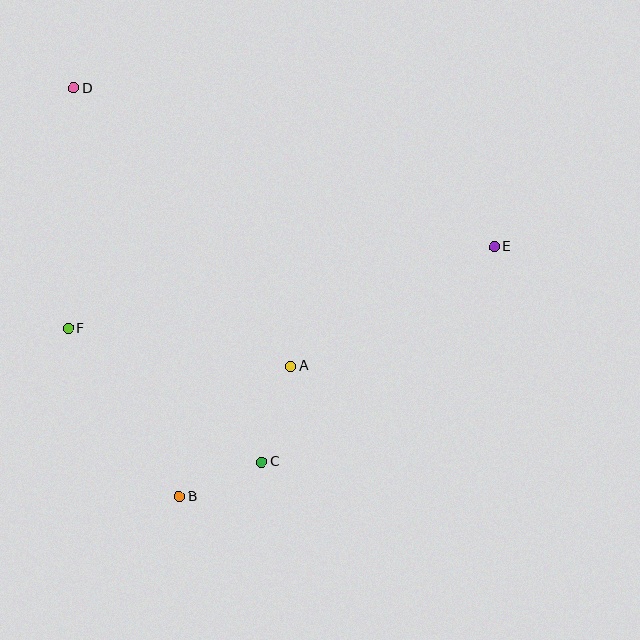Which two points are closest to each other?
Points B and C are closest to each other.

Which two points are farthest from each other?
Points D and E are farthest from each other.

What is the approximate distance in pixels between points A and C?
The distance between A and C is approximately 100 pixels.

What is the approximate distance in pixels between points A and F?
The distance between A and F is approximately 226 pixels.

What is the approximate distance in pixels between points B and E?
The distance between B and E is approximately 402 pixels.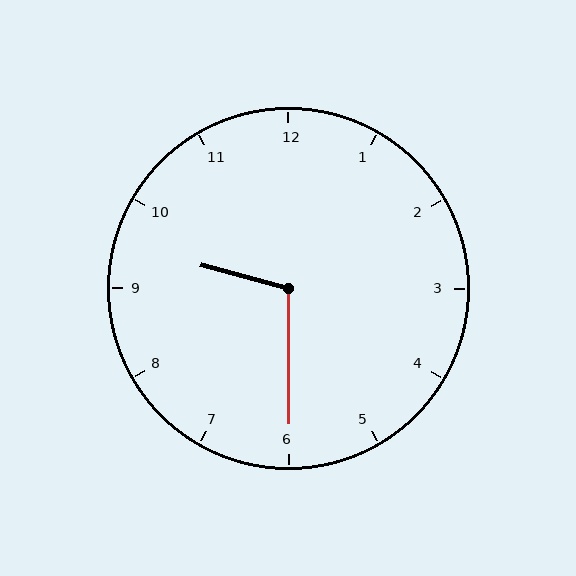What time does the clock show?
9:30.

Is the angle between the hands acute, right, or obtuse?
It is obtuse.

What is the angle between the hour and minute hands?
Approximately 105 degrees.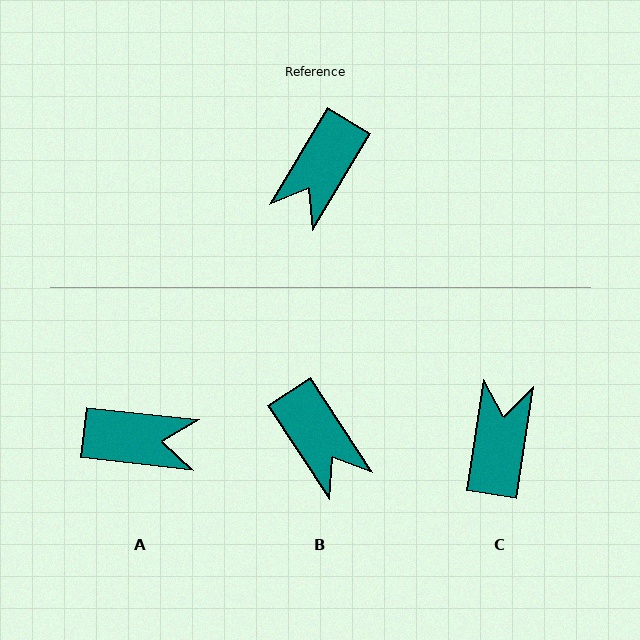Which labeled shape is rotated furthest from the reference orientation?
C, about 158 degrees away.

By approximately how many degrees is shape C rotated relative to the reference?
Approximately 158 degrees clockwise.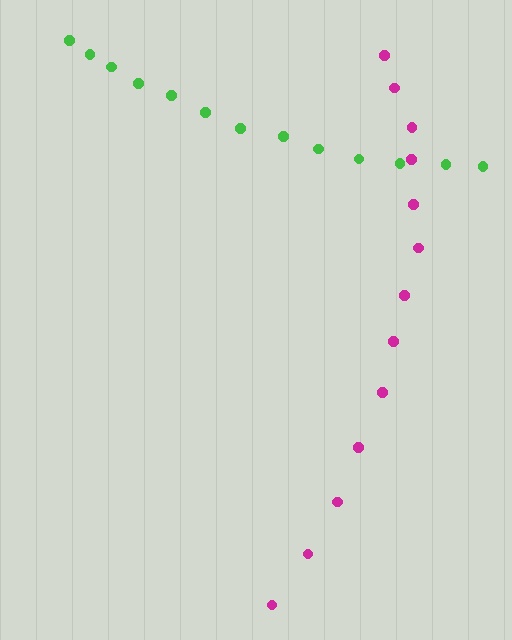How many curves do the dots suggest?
There are 2 distinct paths.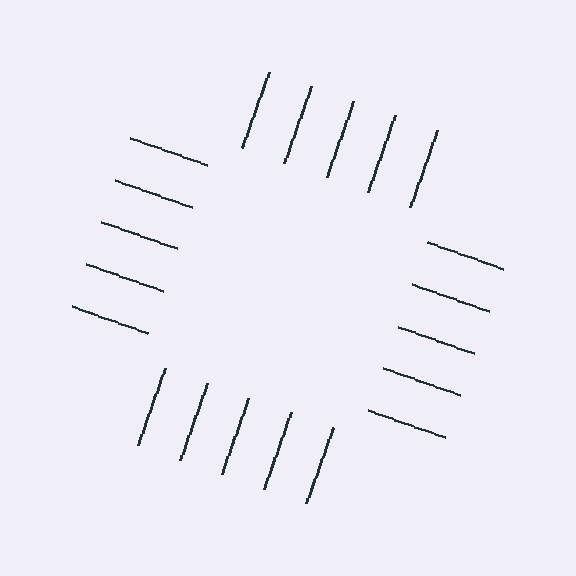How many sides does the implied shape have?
4 sides — the line-ends trace a square.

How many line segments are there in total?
20 — 5 along each of the 4 edges.